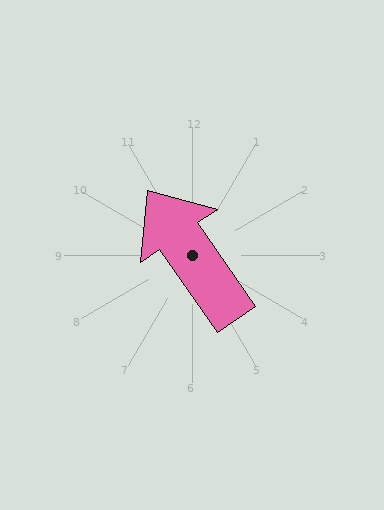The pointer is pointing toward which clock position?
Roughly 11 o'clock.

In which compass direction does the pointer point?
Northwest.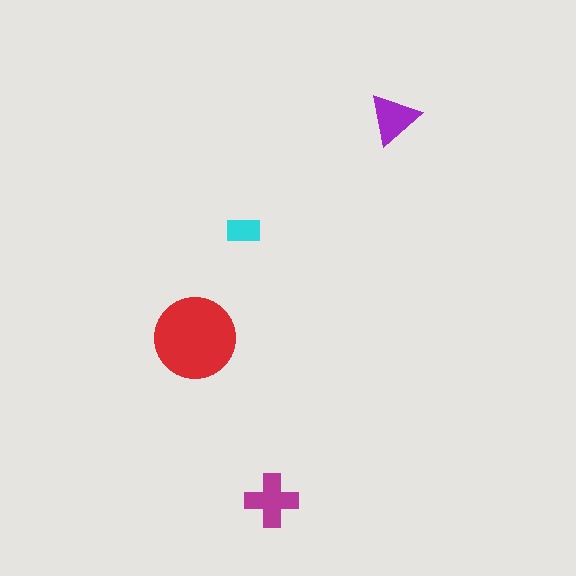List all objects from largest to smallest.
The red circle, the magenta cross, the purple triangle, the cyan rectangle.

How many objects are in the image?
There are 4 objects in the image.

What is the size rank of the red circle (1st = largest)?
1st.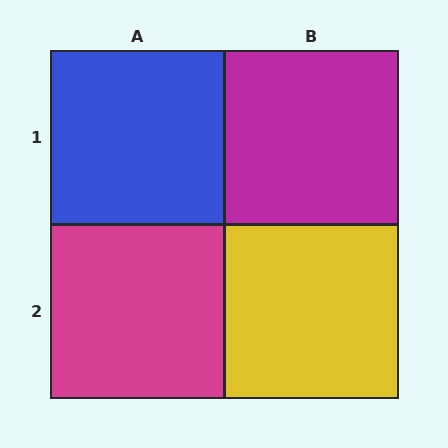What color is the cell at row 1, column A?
Blue.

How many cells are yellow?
1 cell is yellow.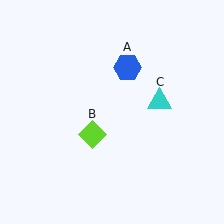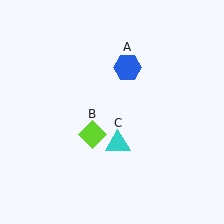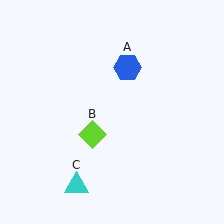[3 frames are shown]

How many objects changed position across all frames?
1 object changed position: cyan triangle (object C).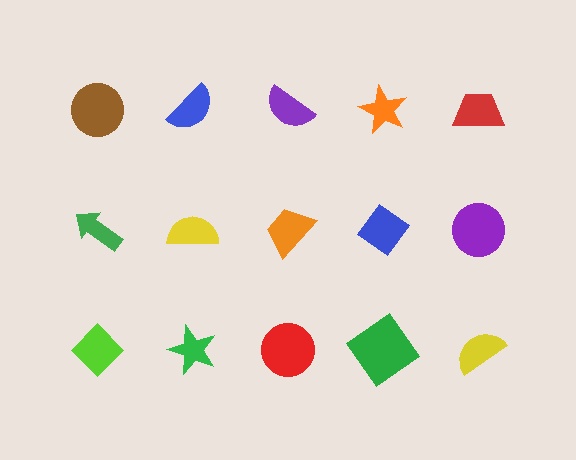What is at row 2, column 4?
A blue diamond.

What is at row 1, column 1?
A brown circle.